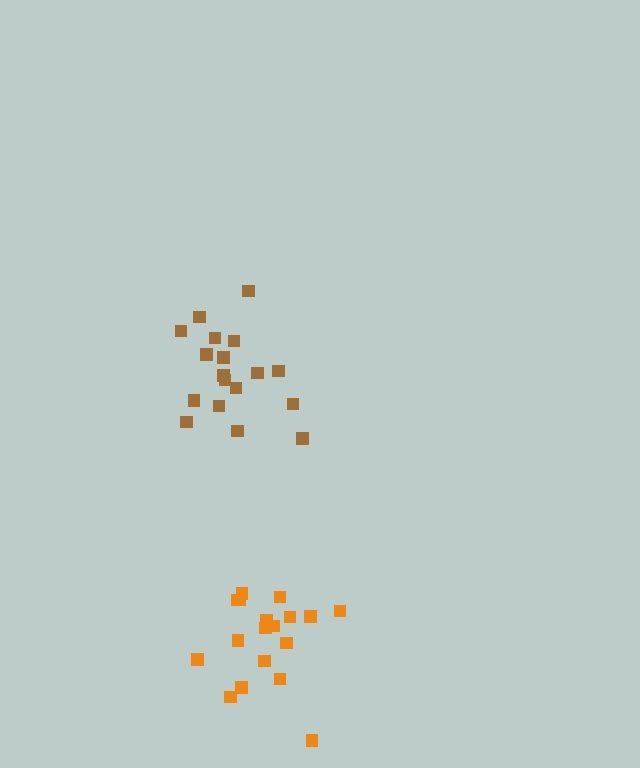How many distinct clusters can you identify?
There are 2 distinct clusters.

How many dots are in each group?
Group 1: 18 dots, Group 2: 18 dots (36 total).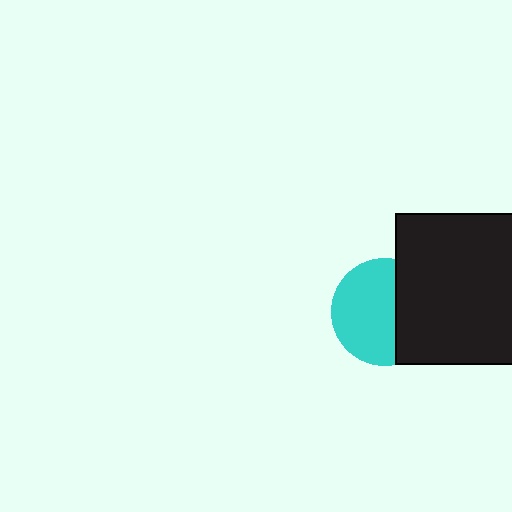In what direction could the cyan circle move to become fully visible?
The cyan circle could move left. That would shift it out from behind the black rectangle entirely.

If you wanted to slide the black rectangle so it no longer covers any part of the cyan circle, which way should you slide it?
Slide it right — that is the most direct way to separate the two shapes.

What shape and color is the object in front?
The object in front is a black rectangle.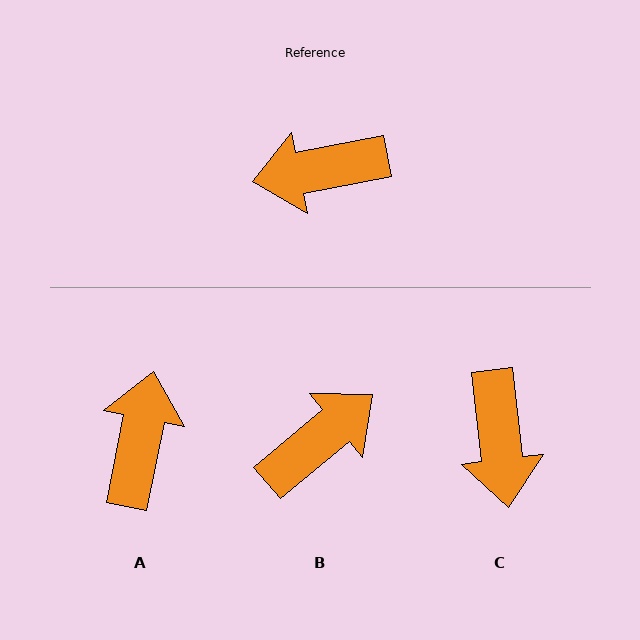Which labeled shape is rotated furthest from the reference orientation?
B, about 151 degrees away.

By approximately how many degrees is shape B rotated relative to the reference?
Approximately 151 degrees clockwise.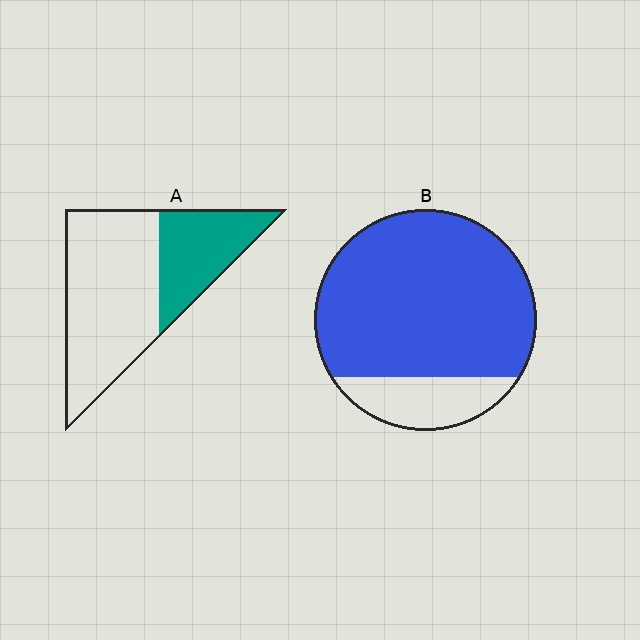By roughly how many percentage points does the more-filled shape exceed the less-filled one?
By roughly 50 percentage points (B over A).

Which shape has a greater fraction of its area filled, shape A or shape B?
Shape B.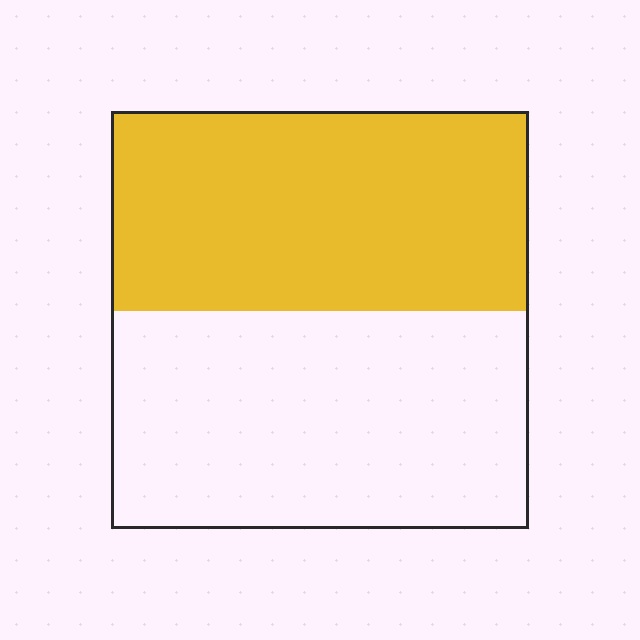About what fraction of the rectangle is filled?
About one half (1/2).